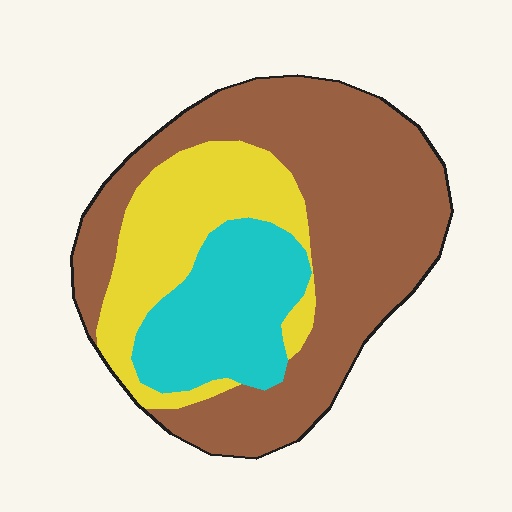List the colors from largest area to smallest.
From largest to smallest: brown, yellow, cyan.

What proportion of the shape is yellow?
Yellow covers roughly 25% of the shape.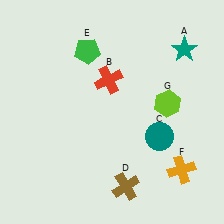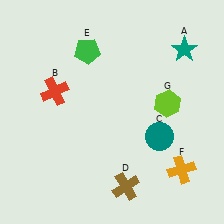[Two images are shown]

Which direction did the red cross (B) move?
The red cross (B) moved left.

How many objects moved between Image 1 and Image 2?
1 object moved between the two images.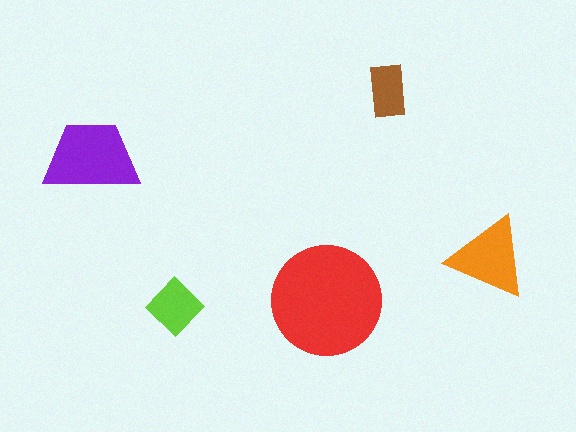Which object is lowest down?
The lime diamond is bottommost.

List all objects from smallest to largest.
The brown rectangle, the lime diamond, the orange triangle, the purple trapezoid, the red circle.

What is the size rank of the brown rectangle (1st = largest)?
5th.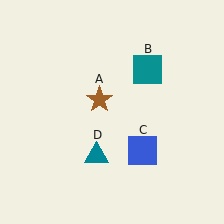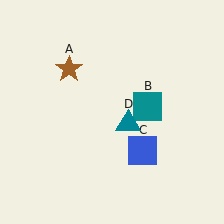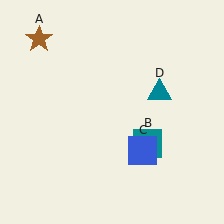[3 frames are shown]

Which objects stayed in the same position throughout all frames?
Blue square (object C) remained stationary.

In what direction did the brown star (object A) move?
The brown star (object A) moved up and to the left.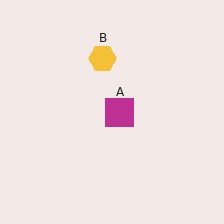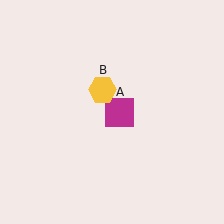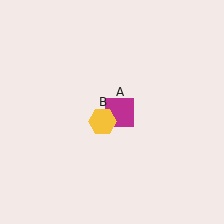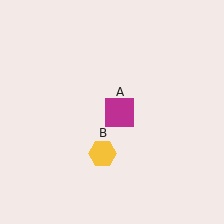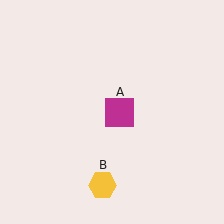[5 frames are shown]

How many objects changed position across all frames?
1 object changed position: yellow hexagon (object B).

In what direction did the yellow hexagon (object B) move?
The yellow hexagon (object B) moved down.